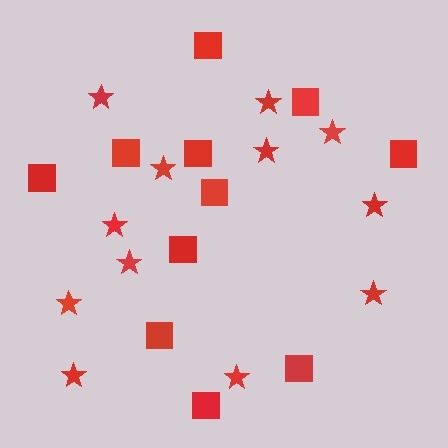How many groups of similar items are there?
There are 2 groups: one group of stars (12) and one group of squares (11).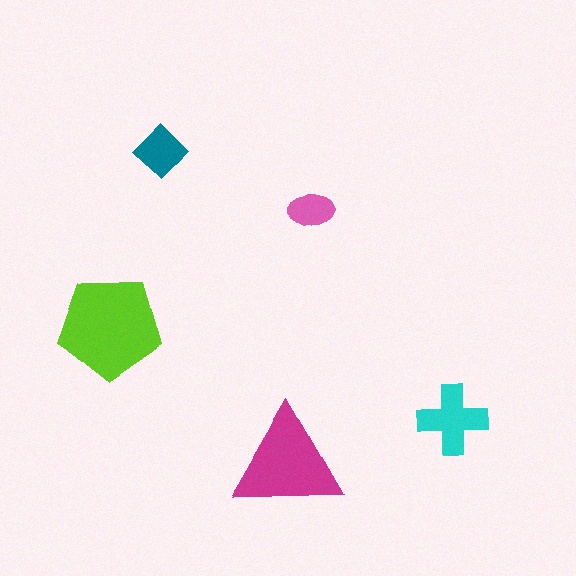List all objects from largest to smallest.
The lime pentagon, the magenta triangle, the cyan cross, the teal diamond, the pink ellipse.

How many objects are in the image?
There are 5 objects in the image.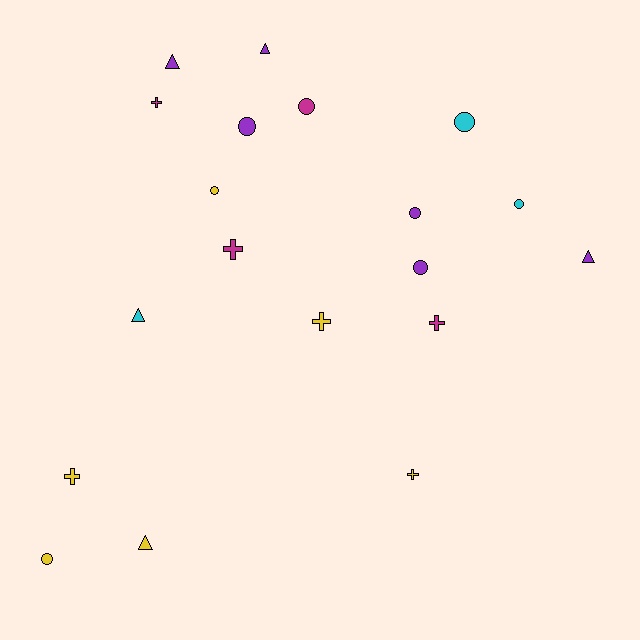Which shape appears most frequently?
Circle, with 8 objects.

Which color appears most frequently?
Yellow, with 6 objects.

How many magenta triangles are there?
There are no magenta triangles.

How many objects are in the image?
There are 19 objects.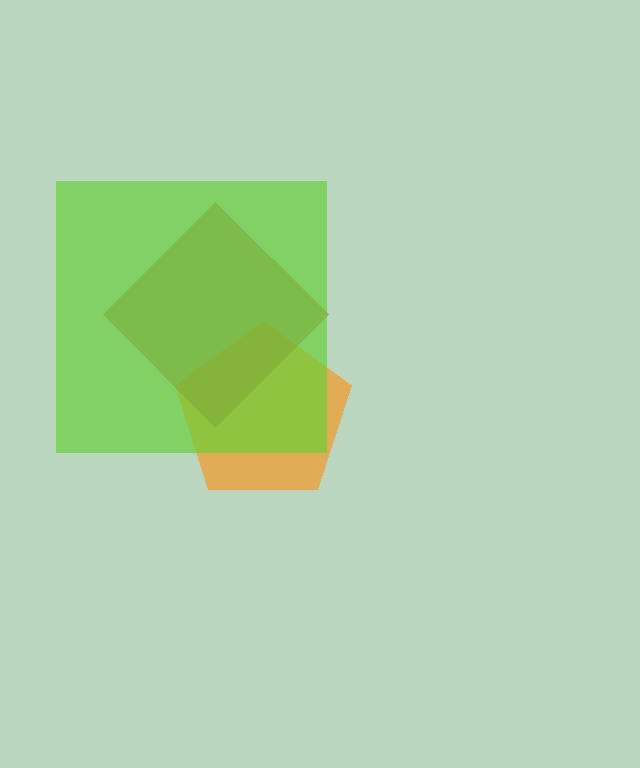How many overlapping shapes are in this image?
There are 3 overlapping shapes in the image.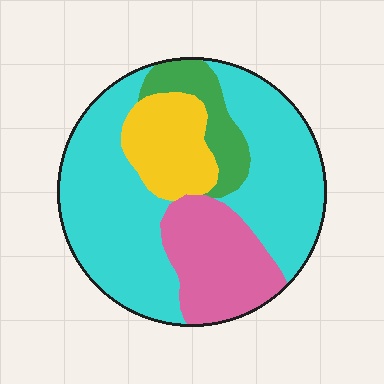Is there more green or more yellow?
Yellow.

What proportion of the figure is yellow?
Yellow takes up about one eighth (1/8) of the figure.